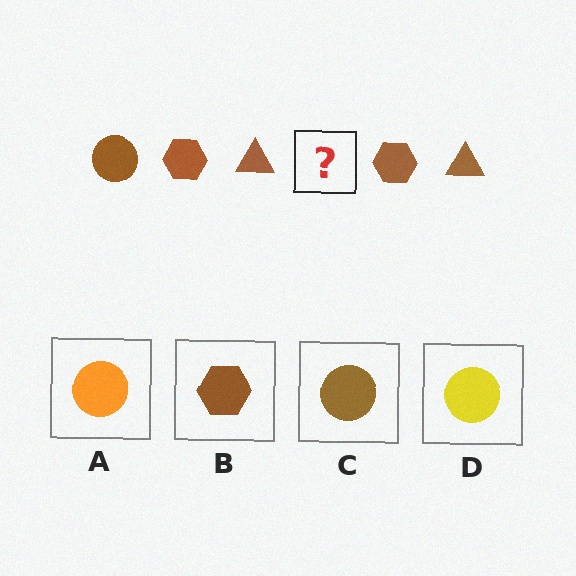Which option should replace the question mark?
Option C.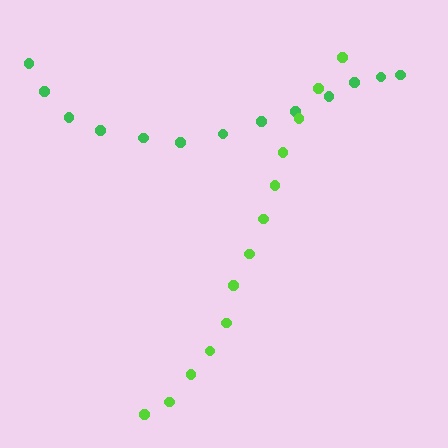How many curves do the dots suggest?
There are 2 distinct paths.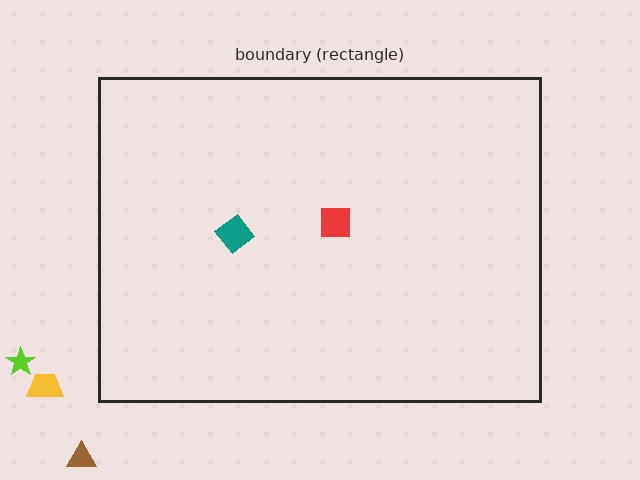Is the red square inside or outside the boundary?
Inside.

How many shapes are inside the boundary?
2 inside, 3 outside.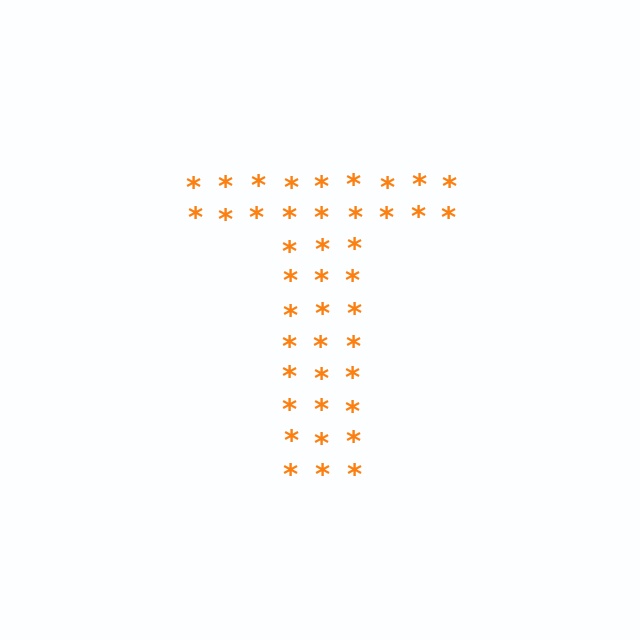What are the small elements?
The small elements are asterisks.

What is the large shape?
The large shape is the letter T.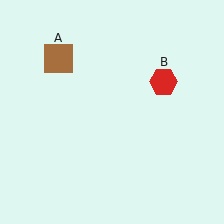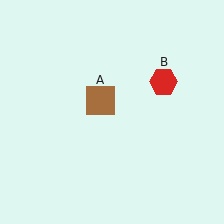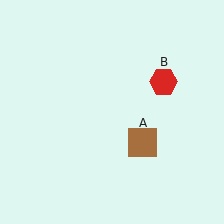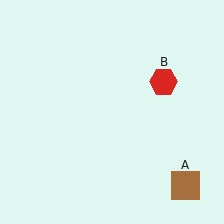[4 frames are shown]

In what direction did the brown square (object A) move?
The brown square (object A) moved down and to the right.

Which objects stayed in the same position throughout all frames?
Red hexagon (object B) remained stationary.